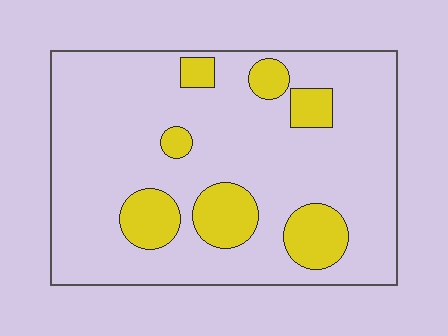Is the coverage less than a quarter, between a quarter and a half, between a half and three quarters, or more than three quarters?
Less than a quarter.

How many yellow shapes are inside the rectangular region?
7.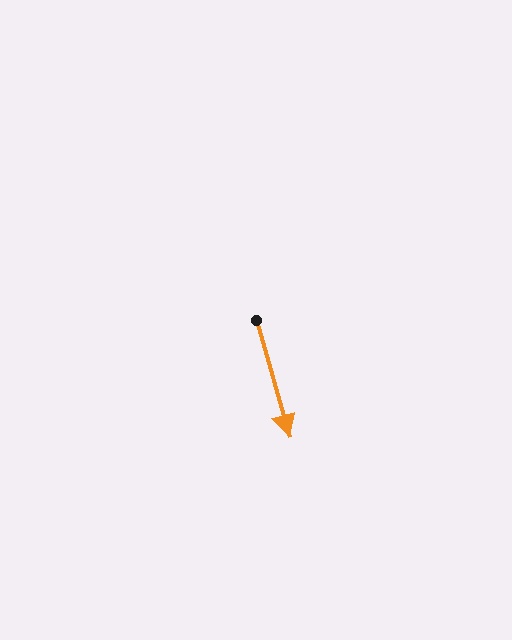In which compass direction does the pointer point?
South.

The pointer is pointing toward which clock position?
Roughly 5 o'clock.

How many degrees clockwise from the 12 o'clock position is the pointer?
Approximately 164 degrees.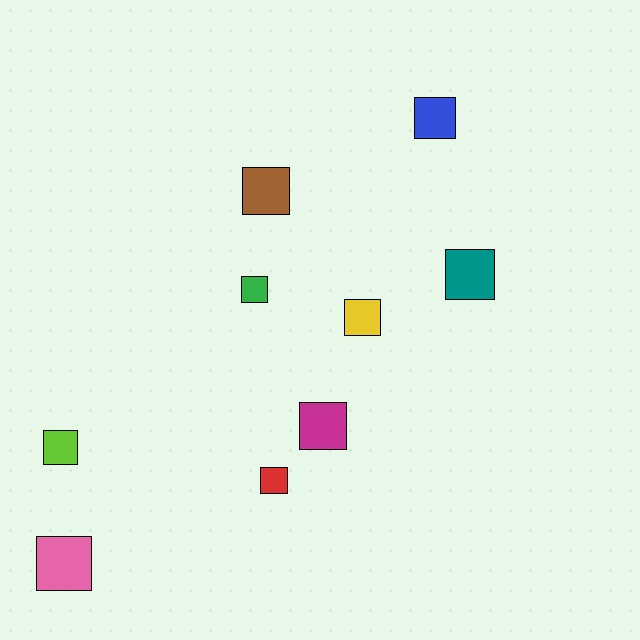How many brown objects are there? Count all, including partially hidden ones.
There is 1 brown object.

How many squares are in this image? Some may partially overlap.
There are 9 squares.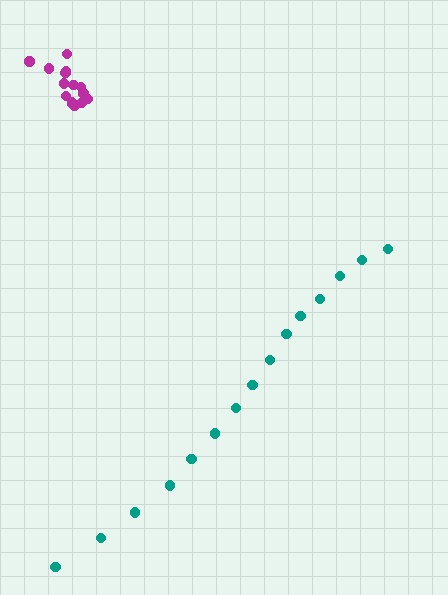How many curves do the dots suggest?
There are 2 distinct paths.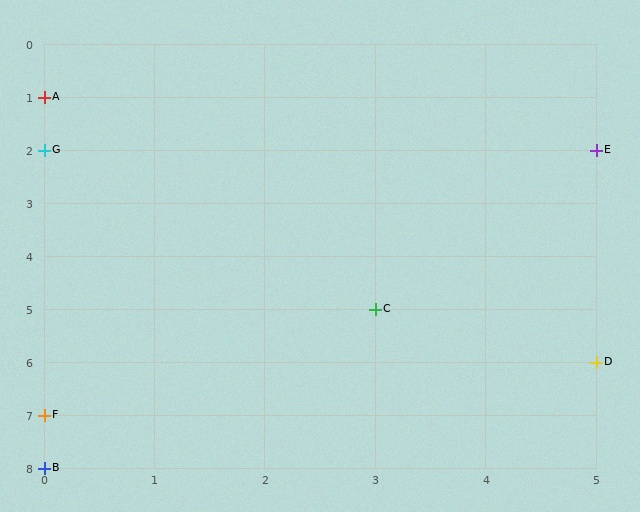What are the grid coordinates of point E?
Point E is at grid coordinates (5, 2).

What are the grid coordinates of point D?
Point D is at grid coordinates (5, 6).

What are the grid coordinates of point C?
Point C is at grid coordinates (3, 5).